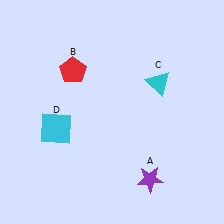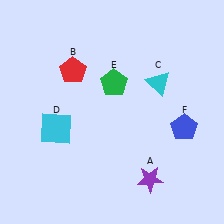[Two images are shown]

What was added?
A green pentagon (E), a blue pentagon (F) were added in Image 2.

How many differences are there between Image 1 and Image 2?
There are 2 differences between the two images.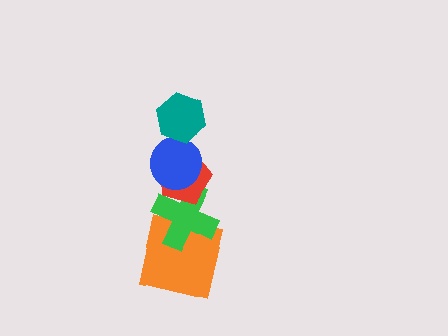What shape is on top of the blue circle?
The teal hexagon is on top of the blue circle.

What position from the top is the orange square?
The orange square is 5th from the top.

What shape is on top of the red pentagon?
The blue circle is on top of the red pentagon.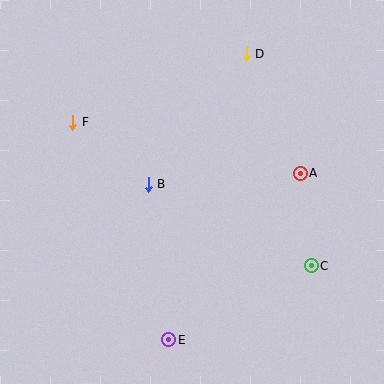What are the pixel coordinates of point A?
Point A is at (300, 173).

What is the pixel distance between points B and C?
The distance between B and C is 183 pixels.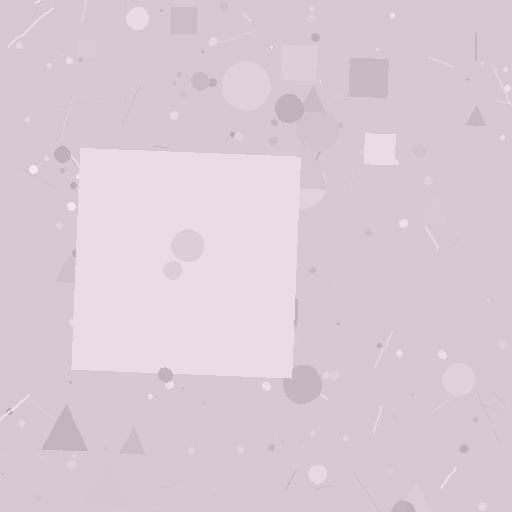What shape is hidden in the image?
A square is hidden in the image.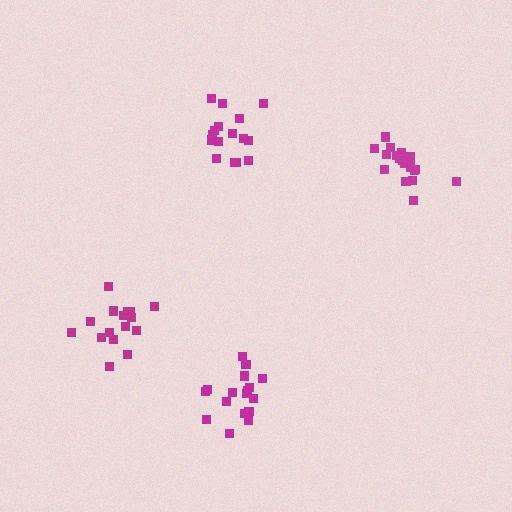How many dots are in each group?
Group 1: 16 dots, Group 2: 16 dots, Group 3: 19 dots, Group 4: 18 dots (69 total).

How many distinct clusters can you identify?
There are 4 distinct clusters.